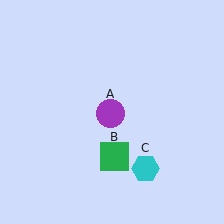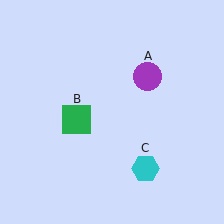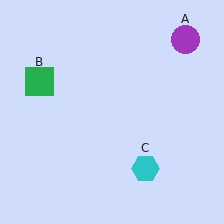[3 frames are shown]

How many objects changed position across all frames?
2 objects changed position: purple circle (object A), green square (object B).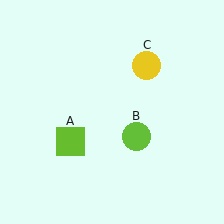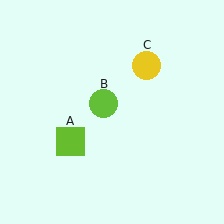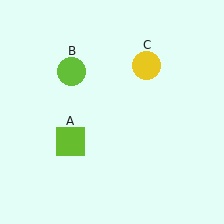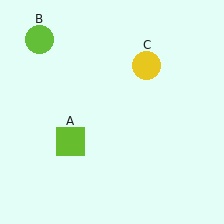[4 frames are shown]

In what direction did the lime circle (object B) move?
The lime circle (object B) moved up and to the left.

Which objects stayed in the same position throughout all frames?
Lime square (object A) and yellow circle (object C) remained stationary.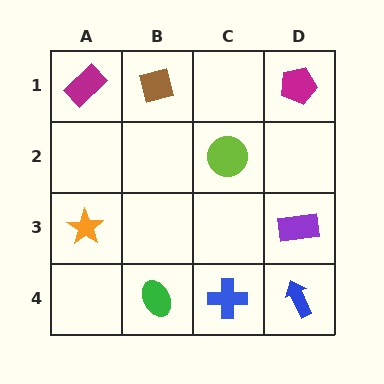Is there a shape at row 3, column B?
No, that cell is empty.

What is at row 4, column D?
A blue arrow.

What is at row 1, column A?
A magenta rectangle.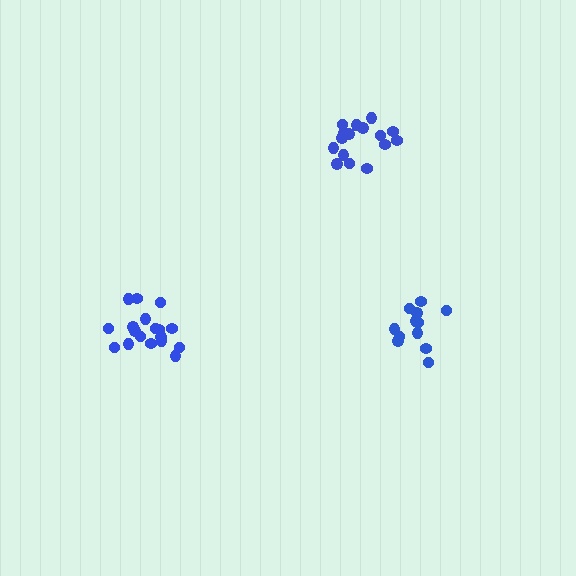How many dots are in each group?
Group 1: 18 dots, Group 2: 16 dots, Group 3: 12 dots (46 total).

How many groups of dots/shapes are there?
There are 3 groups.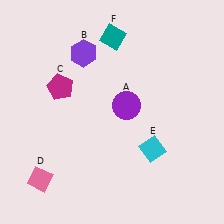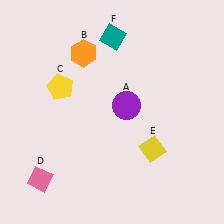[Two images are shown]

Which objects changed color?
B changed from purple to orange. C changed from magenta to yellow. E changed from cyan to yellow.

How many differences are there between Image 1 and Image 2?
There are 3 differences between the two images.